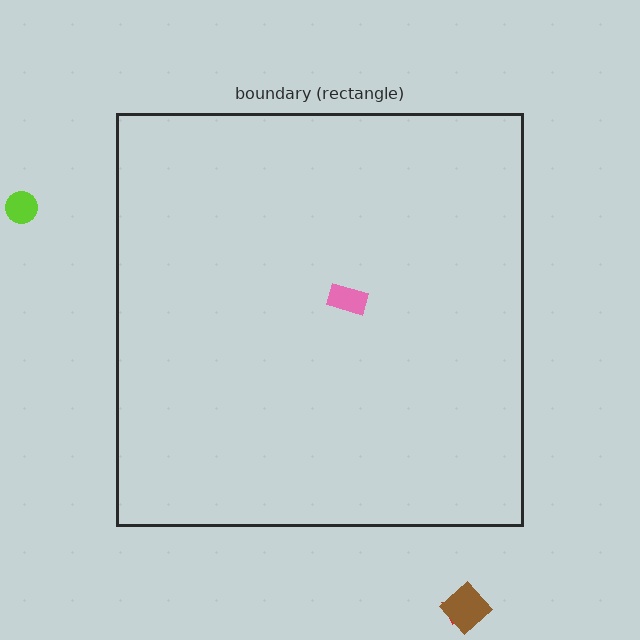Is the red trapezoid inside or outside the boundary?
Outside.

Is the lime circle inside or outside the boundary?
Outside.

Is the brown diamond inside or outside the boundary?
Outside.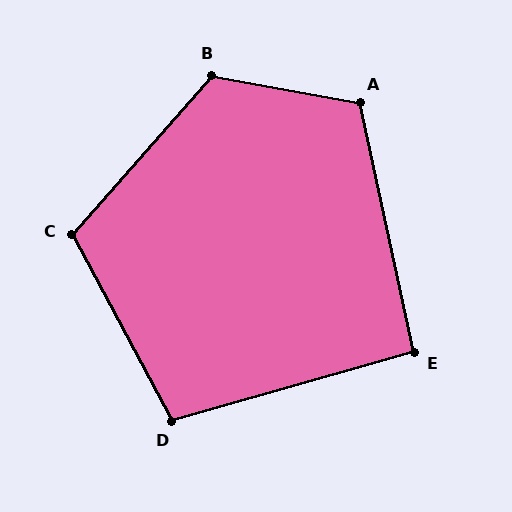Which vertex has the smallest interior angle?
E, at approximately 94 degrees.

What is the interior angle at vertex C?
Approximately 110 degrees (obtuse).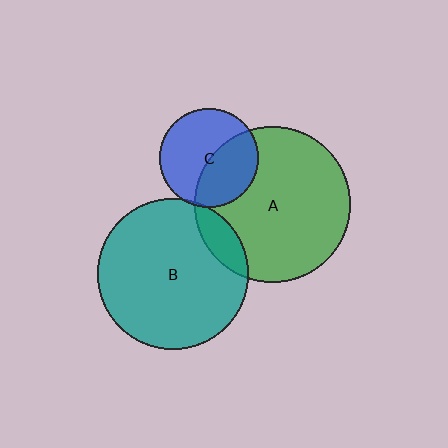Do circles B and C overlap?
Yes.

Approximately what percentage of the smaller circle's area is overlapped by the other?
Approximately 5%.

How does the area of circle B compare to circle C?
Approximately 2.4 times.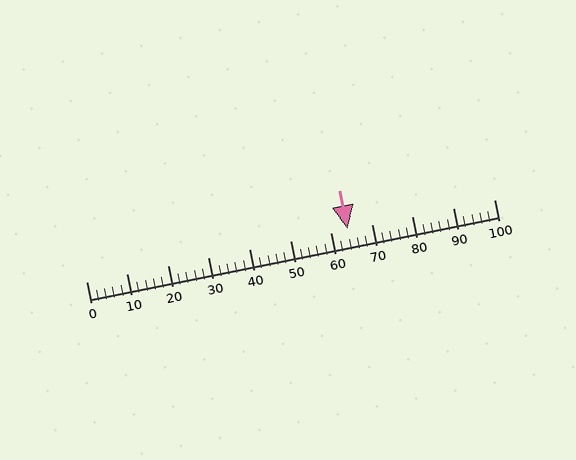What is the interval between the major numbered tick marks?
The major tick marks are spaced 10 units apart.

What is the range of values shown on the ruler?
The ruler shows values from 0 to 100.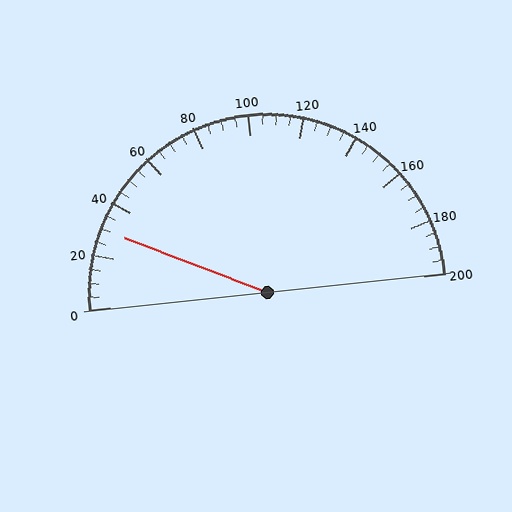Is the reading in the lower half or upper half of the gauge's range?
The reading is in the lower half of the range (0 to 200).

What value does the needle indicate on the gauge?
The needle indicates approximately 30.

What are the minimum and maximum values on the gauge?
The gauge ranges from 0 to 200.